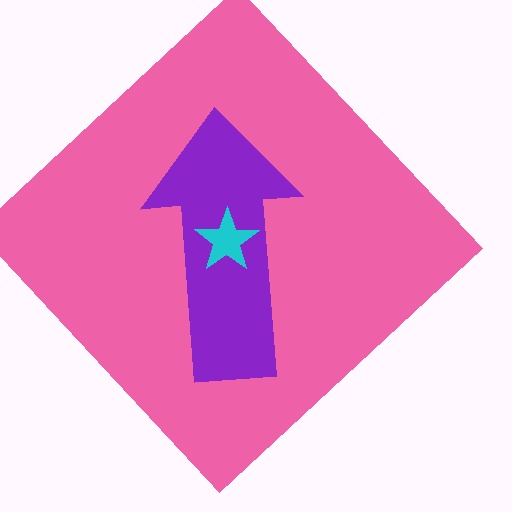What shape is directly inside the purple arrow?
The cyan star.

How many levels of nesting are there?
3.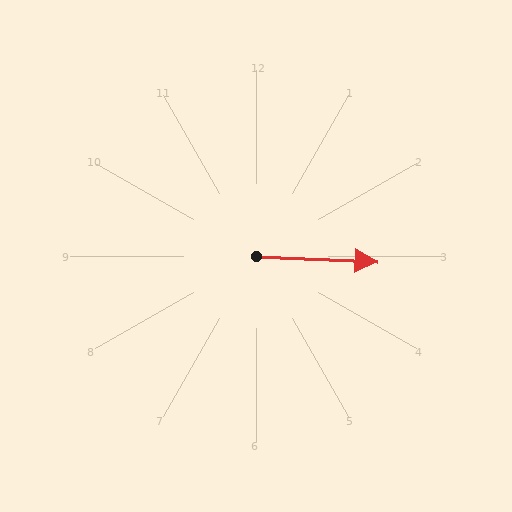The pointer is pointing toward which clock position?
Roughly 3 o'clock.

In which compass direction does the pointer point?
East.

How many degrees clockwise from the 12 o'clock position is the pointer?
Approximately 93 degrees.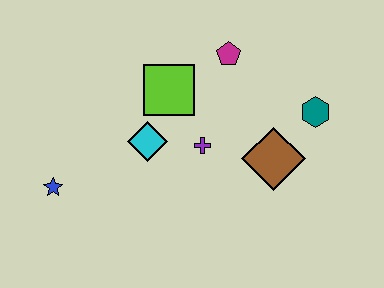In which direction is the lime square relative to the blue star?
The lime square is to the right of the blue star.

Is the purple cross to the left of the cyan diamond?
No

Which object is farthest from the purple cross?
The blue star is farthest from the purple cross.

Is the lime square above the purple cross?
Yes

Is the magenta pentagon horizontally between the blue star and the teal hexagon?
Yes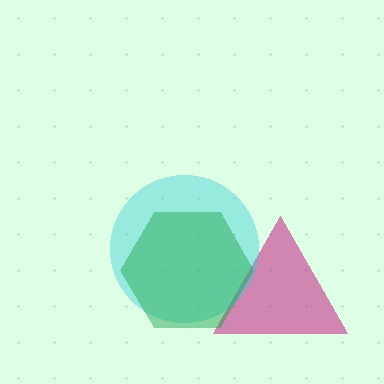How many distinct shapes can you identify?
There are 3 distinct shapes: a magenta triangle, a cyan circle, a green hexagon.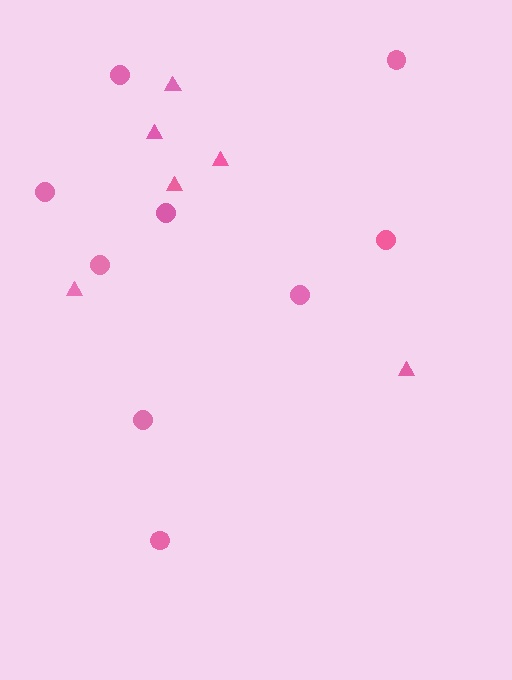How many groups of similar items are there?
There are 2 groups: one group of triangles (6) and one group of circles (9).